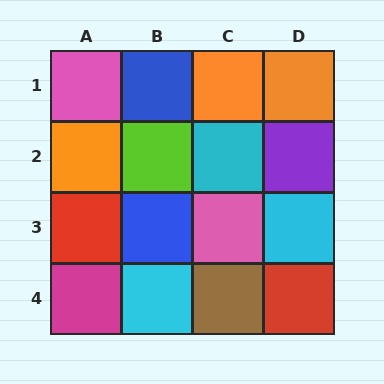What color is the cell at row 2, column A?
Orange.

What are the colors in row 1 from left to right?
Pink, blue, orange, orange.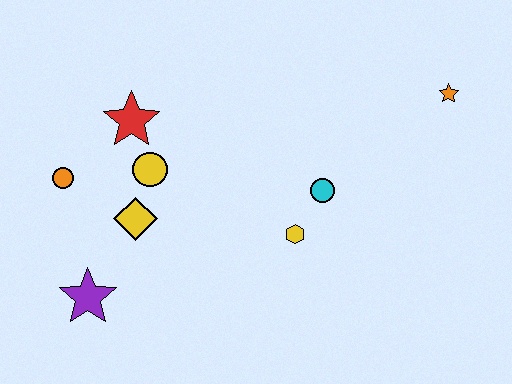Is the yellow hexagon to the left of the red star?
No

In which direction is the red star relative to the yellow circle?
The red star is above the yellow circle.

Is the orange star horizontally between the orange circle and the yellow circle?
No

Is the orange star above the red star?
Yes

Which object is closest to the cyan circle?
The yellow hexagon is closest to the cyan circle.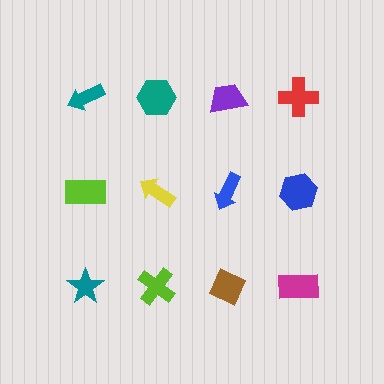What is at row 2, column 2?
A yellow arrow.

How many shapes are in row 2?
4 shapes.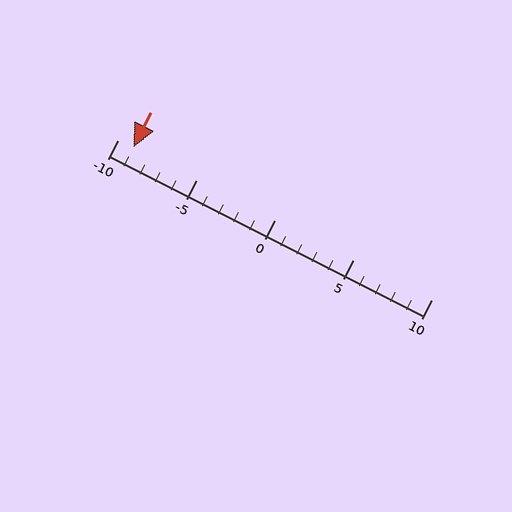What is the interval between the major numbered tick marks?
The major tick marks are spaced 5 units apart.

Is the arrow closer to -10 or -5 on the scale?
The arrow is closer to -10.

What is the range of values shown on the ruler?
The ruler shows values from -10 to 10.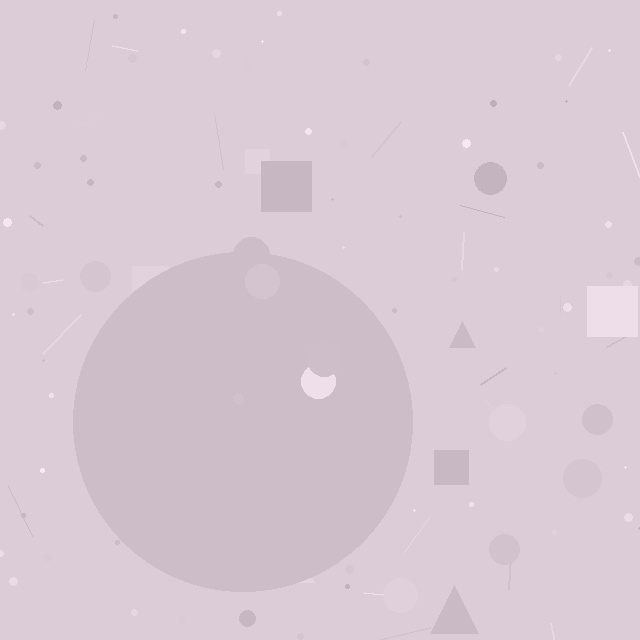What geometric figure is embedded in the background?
A circle is embedded in the background.